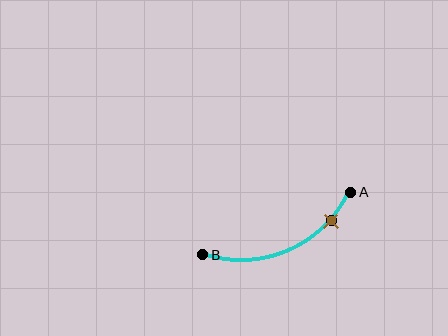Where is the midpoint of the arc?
The arc midpoint is the point on the curve farthest from the straight line joining A and B. It sits below that line.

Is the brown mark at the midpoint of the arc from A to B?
No. The brown mark lies on the arc but is closer to endpoint A. The arc midpoint would be at the point on the curve equidistant along the arc from both A and B.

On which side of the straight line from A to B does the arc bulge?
The arc bulges below the straight line connecting A and B.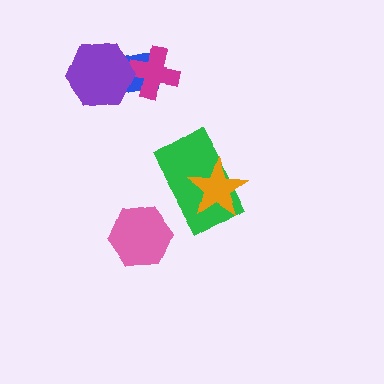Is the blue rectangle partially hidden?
Yes, it is partially covered by another shape.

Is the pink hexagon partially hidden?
No, no other shape covers it.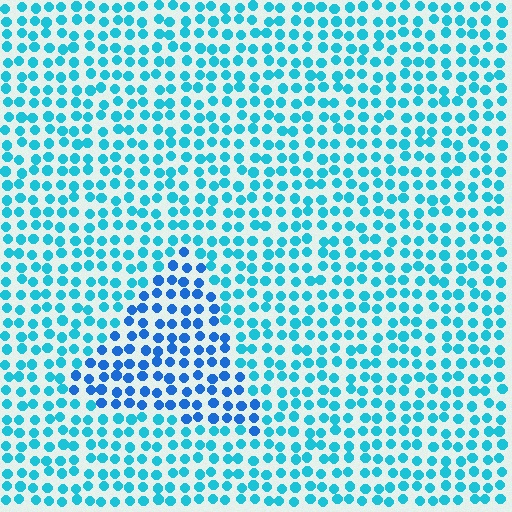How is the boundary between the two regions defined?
The boundary is defined purely by a slight shift in hue (about 28 degrees). Spacing, size, and orientation are identical on both sides.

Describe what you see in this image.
The image is filled with small cyan elements in a uniform arrangement. A triangle-shaped region is visible where the elements are tinted to a slightly different hue, forming a subtle color boundary.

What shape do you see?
I see a triangle.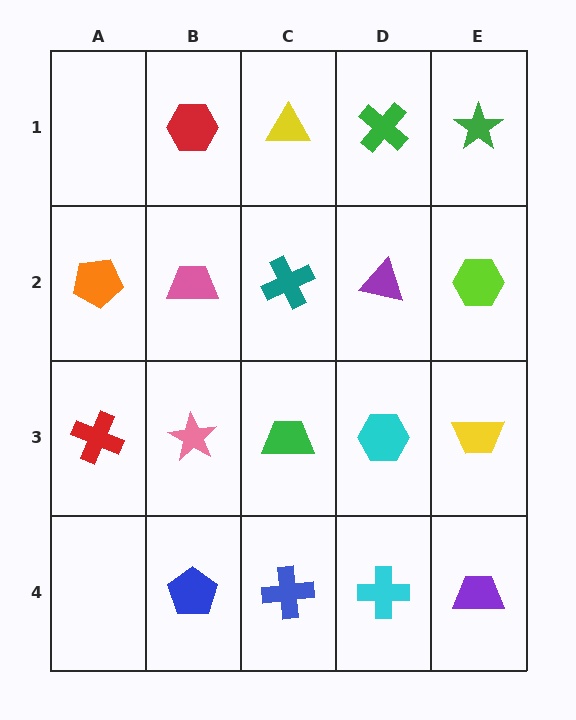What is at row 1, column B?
A red hexagon.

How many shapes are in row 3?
5 shapes.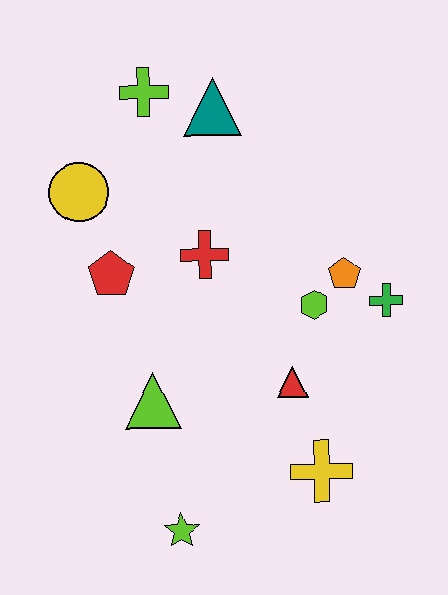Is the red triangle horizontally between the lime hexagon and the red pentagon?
Yes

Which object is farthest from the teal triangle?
The lime star is farthest from the teal triangle.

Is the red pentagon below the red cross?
Yes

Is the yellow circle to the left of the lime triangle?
Yes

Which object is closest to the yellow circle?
The red pentagon is closest to the yellow circle.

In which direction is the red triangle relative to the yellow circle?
The red triangle is to the right of the yellow circle.